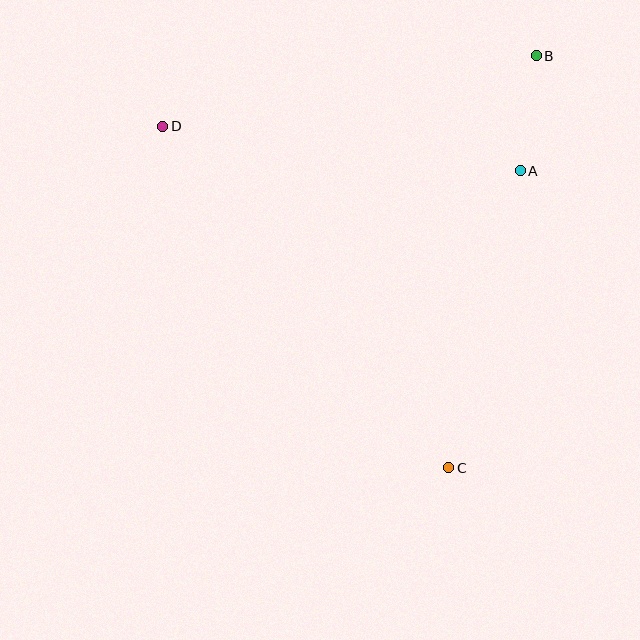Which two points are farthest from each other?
Points C and D are farthest from each other.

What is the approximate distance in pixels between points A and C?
The distance between A and C is approximately 306 pixels.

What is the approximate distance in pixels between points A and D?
The distance between A and D is approximately 360 pixels.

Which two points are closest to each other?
Points A and B are closest to each other.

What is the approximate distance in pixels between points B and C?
The distance between B and C is approximately 421 pixels.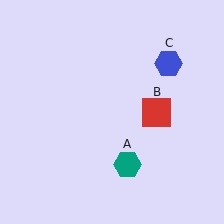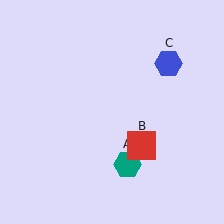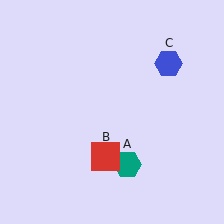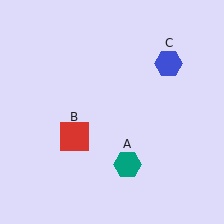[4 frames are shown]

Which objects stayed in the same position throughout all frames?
Teal hexagon (object A) and blue hexagon (object C) remained stationary.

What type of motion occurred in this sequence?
The red square (object B) rotated clockwise around the center of the scene.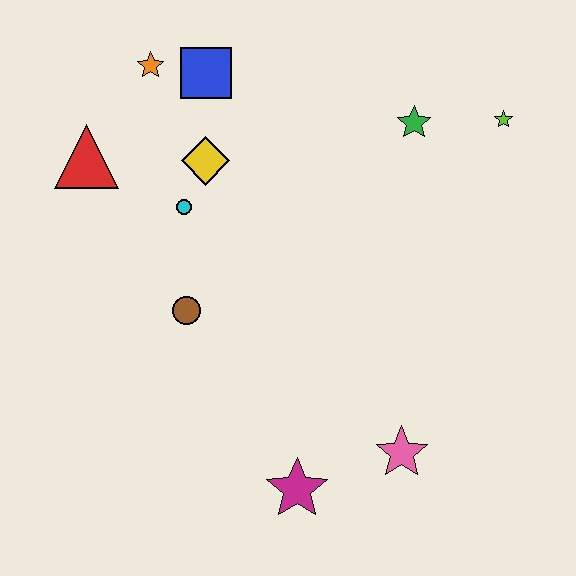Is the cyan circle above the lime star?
No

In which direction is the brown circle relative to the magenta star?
The brown circle is above the magenta star.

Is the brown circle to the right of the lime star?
No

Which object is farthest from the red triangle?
The pink star is farthest from the red triangle.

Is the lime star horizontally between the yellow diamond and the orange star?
No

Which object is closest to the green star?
The lime star is closest to the green star.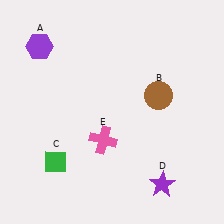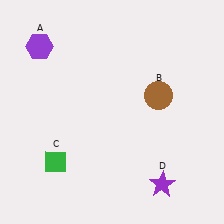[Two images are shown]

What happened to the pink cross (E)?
The pink cross (E) was removed in Image 2. It was in the bottom-left area of Image 1.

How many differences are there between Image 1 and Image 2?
There is 1 difference between the two images.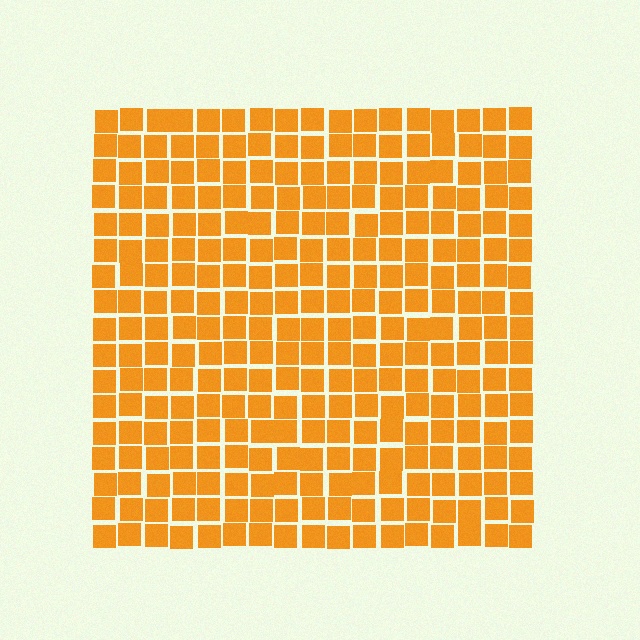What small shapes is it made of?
It is made of small squares.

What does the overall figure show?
The overall figure shows a square.